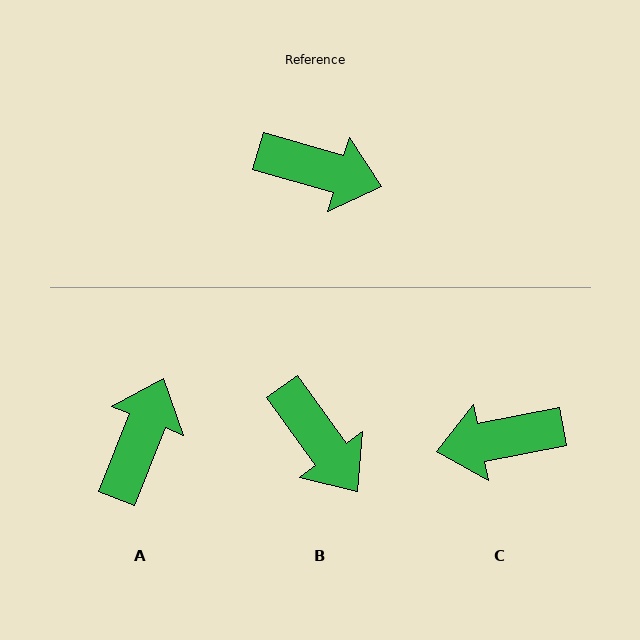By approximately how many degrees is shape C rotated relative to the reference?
Approximately 152 degrees clockwise.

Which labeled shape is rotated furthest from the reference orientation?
C, about 152 degrees away.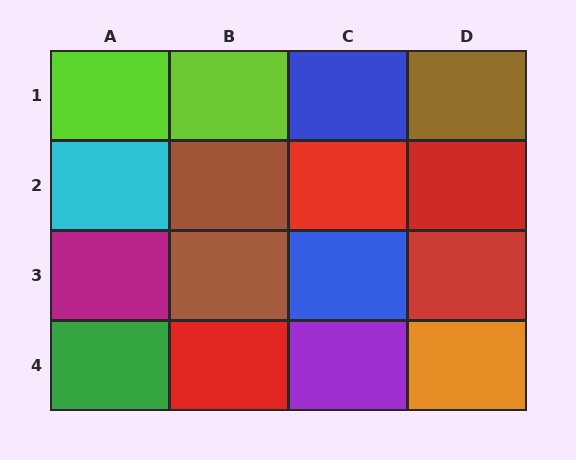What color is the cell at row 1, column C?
Blue.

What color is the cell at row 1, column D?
Brown.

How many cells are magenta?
1 cell is magenta.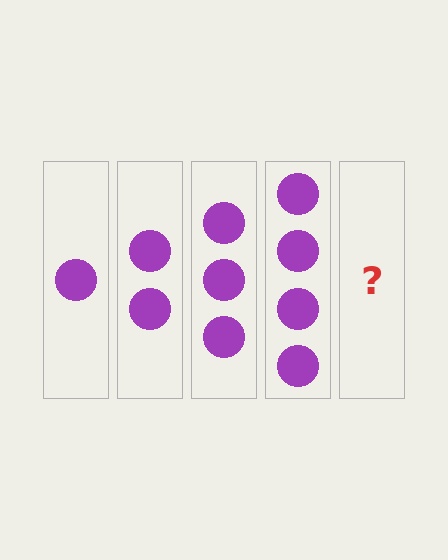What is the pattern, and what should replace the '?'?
The pattern is that each step adds one more circle. The '?' should be 5 circles.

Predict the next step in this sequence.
The next step is 5 circles.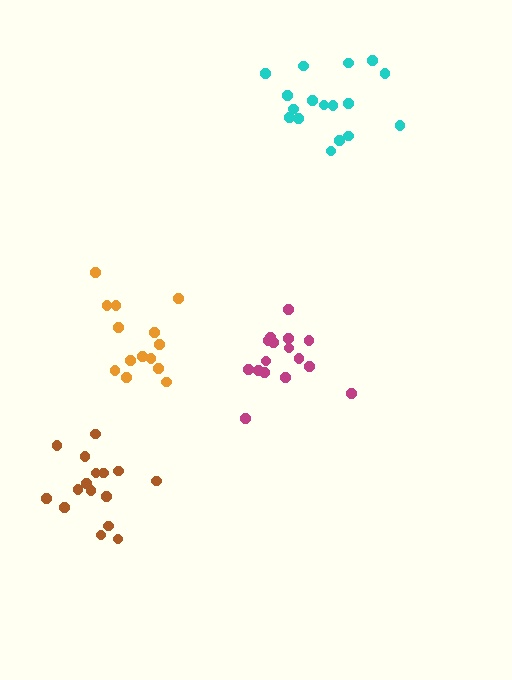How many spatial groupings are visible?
There are 4 spatial groupings.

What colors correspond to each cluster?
The clusters are colored: magenta, orange, brown, cyan.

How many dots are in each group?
Group 1: 16 dots, Group 2: 14 dots, Group 3: 16 dots, Group 4: 17 dots (63 total).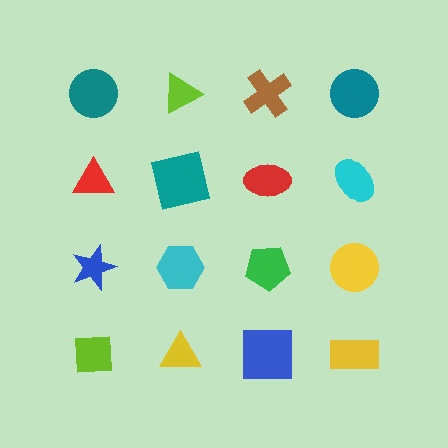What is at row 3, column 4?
A yellow circle.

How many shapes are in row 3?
4 shapes.